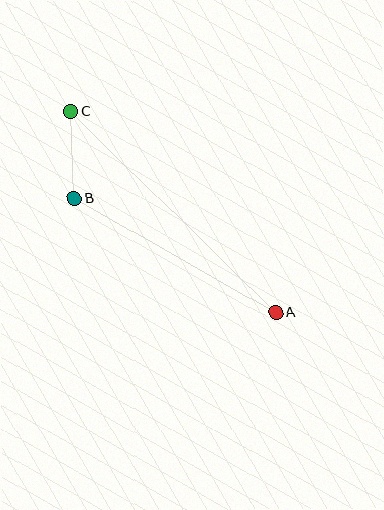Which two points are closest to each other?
Points B and C are closest to each other.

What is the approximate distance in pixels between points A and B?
The distance between A and B is approximately 232 pixels.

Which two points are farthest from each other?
Points A and C are farthest from each other.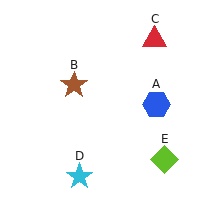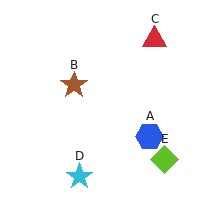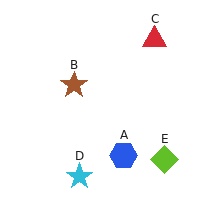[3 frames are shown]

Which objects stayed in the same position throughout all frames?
Brown star (object B) and red triangle (object C) and cyan star (object D) and lime diamond (object E) remained stationary.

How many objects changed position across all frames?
1 object changed position: blue hexagon (object A).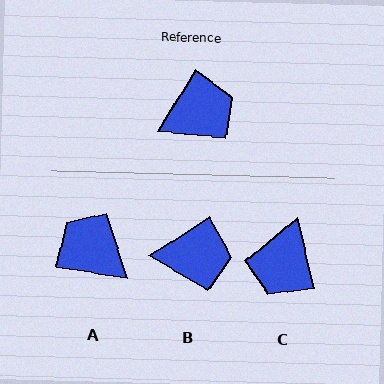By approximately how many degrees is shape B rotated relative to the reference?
Approximately 26 degrees clockwise.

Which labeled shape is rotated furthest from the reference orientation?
C, about 136 degrees away.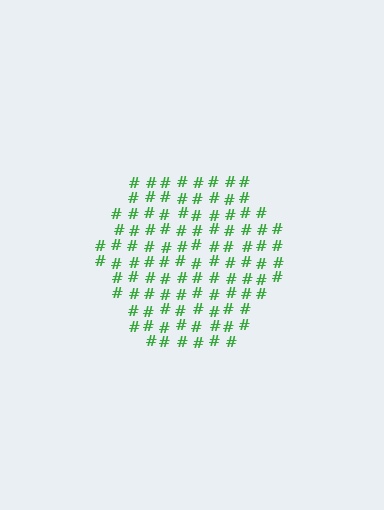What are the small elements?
The small elements are hash symbols.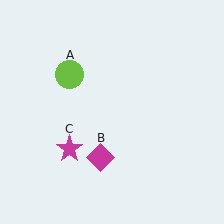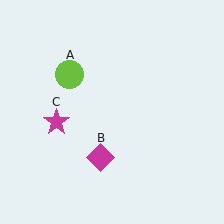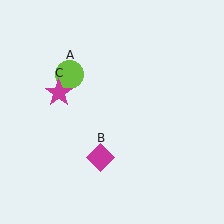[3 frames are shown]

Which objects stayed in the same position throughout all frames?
Lime circle (object A) and magenta diamond (object B) remained stationary.